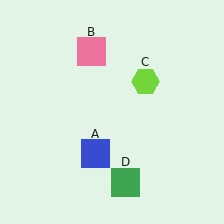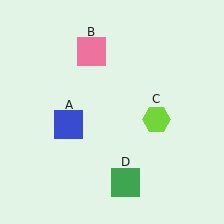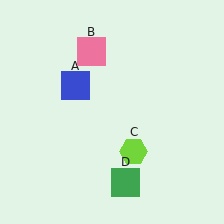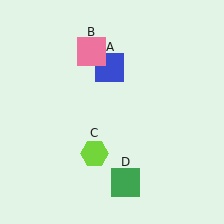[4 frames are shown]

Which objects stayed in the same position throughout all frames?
Pink square (object B) and green square (object D) remained stationary.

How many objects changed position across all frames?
2 objects changed position: blue square (object A), lime hexagon (object C).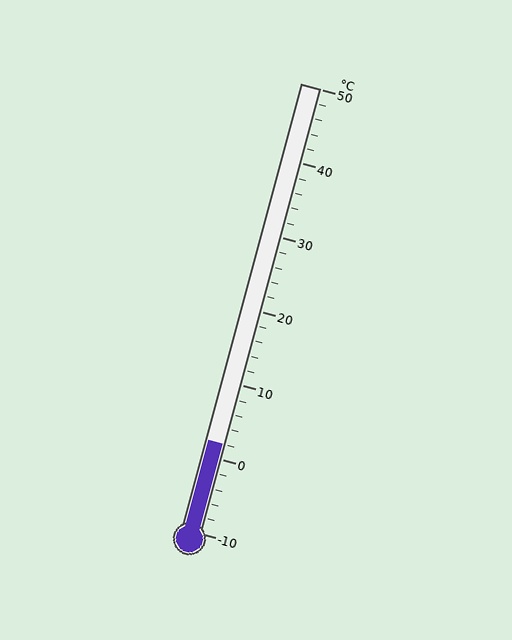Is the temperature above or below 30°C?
The temperature is below 30°C.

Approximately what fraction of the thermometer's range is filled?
The thermometer is filled to approximately 20% of its range.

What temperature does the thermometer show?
The thermometer shows approximately 2°C.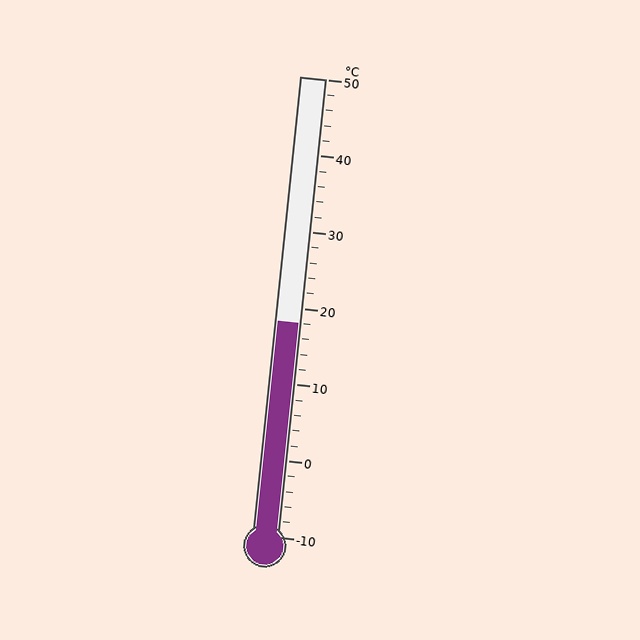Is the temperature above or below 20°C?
The temperature is below 20°C.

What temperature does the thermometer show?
The thermometer shows approximately 18°C.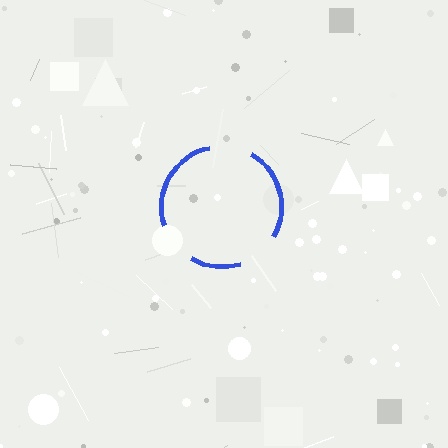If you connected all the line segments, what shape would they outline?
They would outline a circle.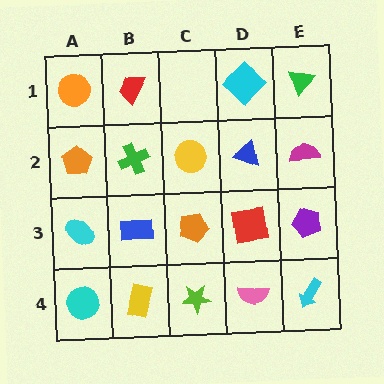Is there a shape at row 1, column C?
No, that cell is empty.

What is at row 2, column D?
A blue triangle.